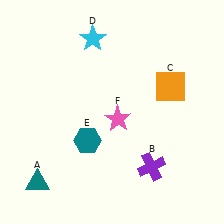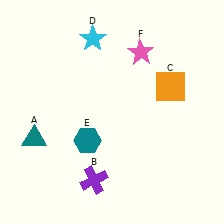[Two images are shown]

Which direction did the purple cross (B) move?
The purple cross (B) moved left.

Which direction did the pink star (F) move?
The pink star (F) moved up.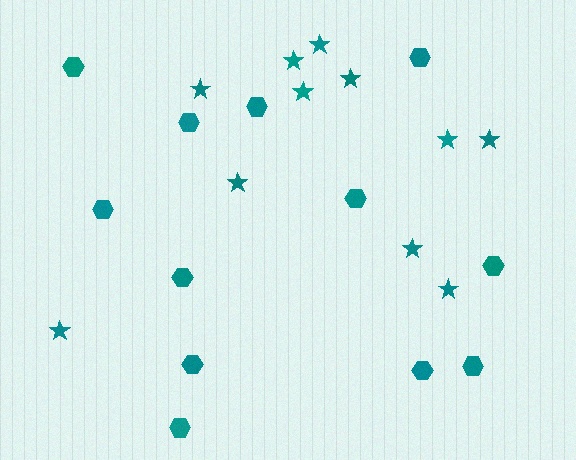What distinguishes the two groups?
There are 2 groups: one group of stars (11) and one group of hexagons (12).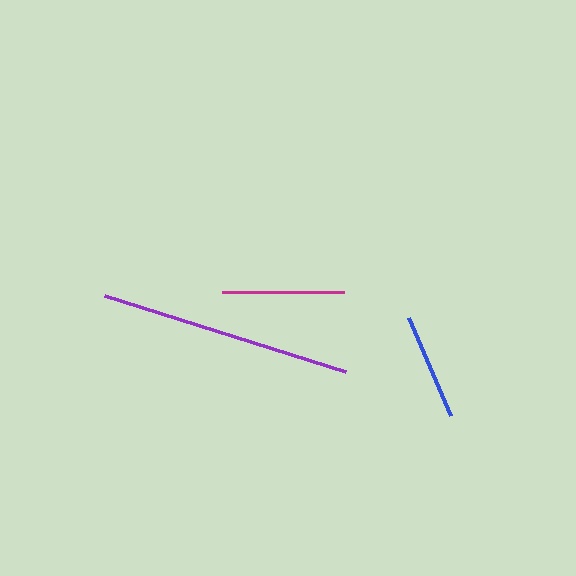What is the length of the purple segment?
The purple segment is approximately 253 pixels long.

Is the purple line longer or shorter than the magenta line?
The purple line is longer than the magenta line.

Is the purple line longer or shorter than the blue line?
The purple line is longer than the blue line.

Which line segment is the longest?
The purple line is the longest at approximately 253 pixels.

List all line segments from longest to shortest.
From longest to shortest: purple, magenta, blue.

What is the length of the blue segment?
The blue segment is approximately 107 pixels long.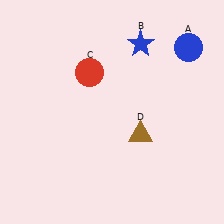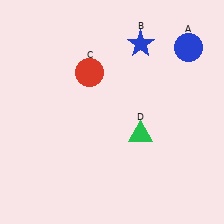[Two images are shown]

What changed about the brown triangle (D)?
In Image 1, D is brown. In Image 2, it changed to green.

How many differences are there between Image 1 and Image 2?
There is 1 difference between the two images.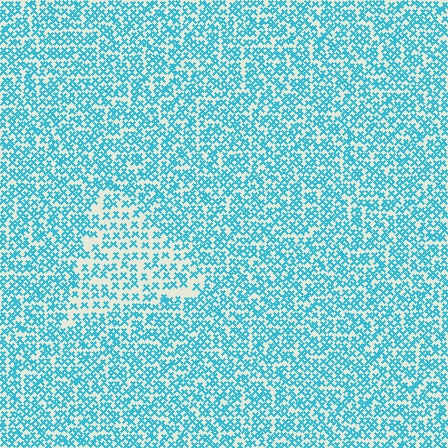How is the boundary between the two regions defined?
The boundary is defined by a change in element density (approximately 1.7x ratio). All elements are the same color, size, and shape.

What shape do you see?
I see a triangle.